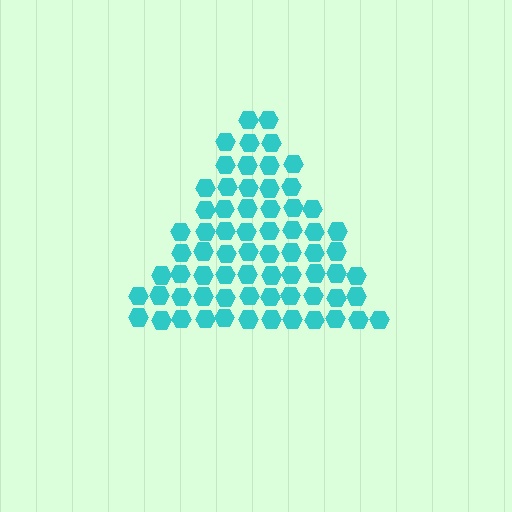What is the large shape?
The large shape is a triangle.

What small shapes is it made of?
It is made of small hexagons.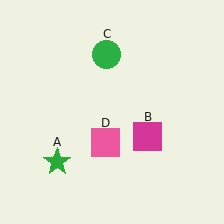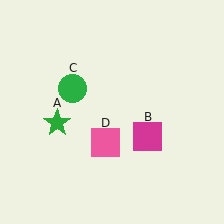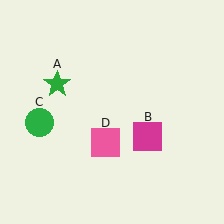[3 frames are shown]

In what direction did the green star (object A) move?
The green star (object A) moved up.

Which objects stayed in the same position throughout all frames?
Magenta square (object B) and pink square (object D) remained stationary.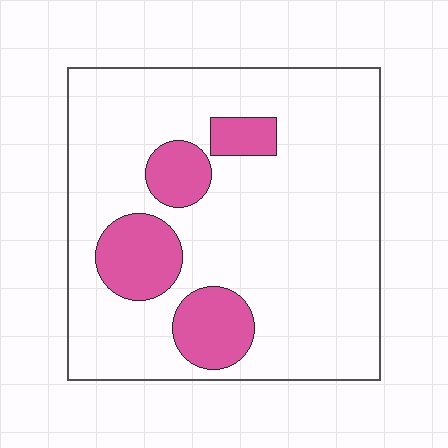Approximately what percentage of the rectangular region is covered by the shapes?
Approximately 20%.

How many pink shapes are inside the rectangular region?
4.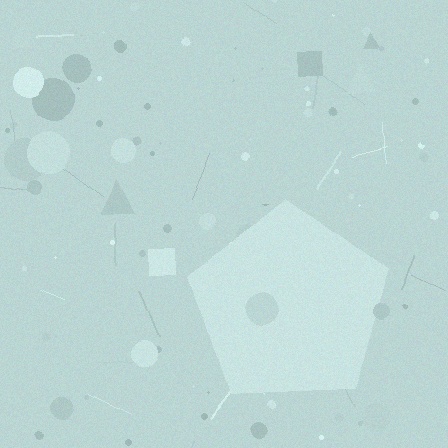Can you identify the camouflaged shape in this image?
The camouflaged shape is a pentagon.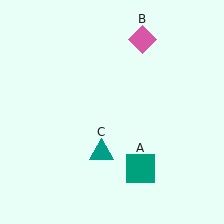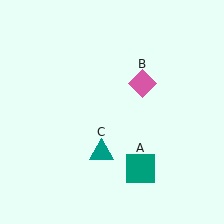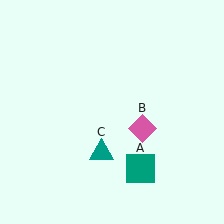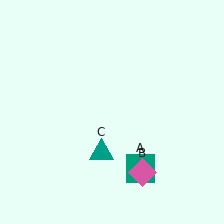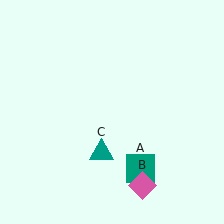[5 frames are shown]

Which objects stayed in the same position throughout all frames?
Teal square (object A) and teal triangle (object C) remained stationary.